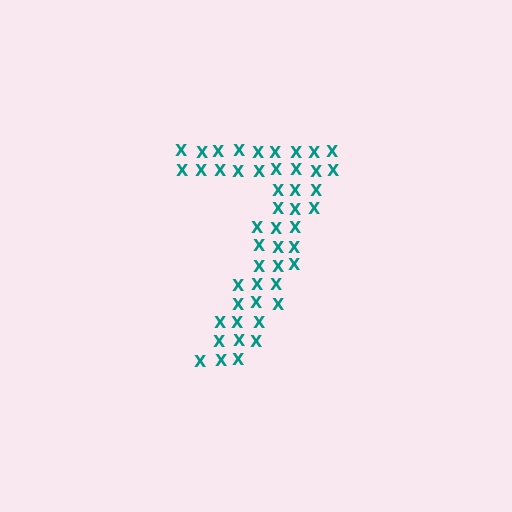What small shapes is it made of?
It is made of small letter X's.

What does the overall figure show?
The overall figure shows the digit 7.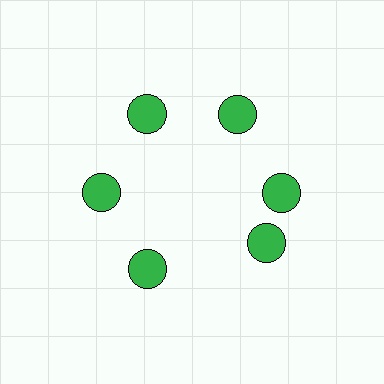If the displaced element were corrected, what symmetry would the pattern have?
It would have 6-fold rotational symmetry — the pattern would map onto itself every 60 degrees.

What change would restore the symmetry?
The symmetry would be restored by rotating it back into even spacing with its neighbors so that all 6 circles sit at equal angles and equal distance from the center.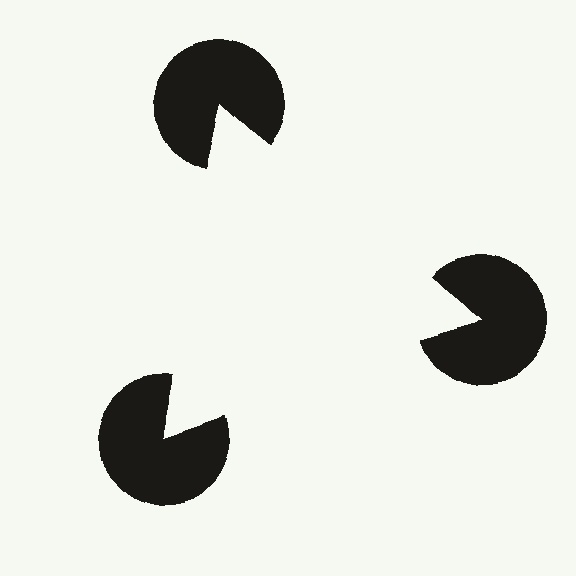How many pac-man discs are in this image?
There are 3 — one at each vertex of the illusory triangle.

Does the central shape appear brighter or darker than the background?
It typically appears slightly brighter than the background, even though no actual brightness change is drawn.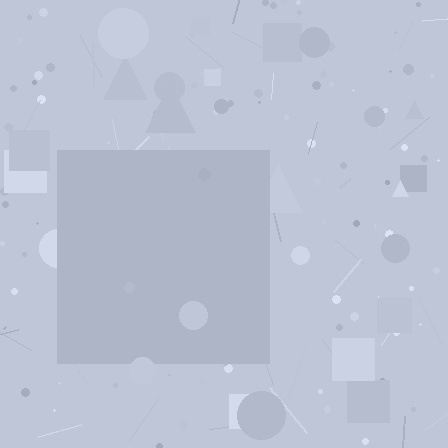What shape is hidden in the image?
A square is hidden in the image.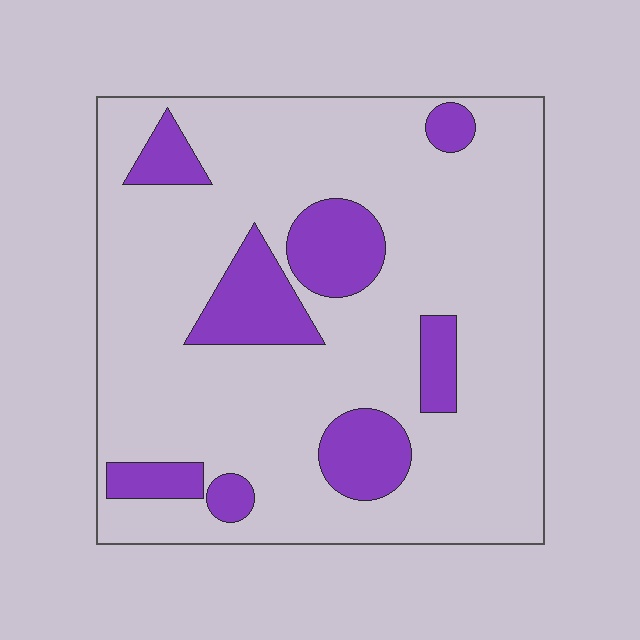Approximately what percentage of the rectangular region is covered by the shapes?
Approximately 20%.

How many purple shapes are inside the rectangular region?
8.